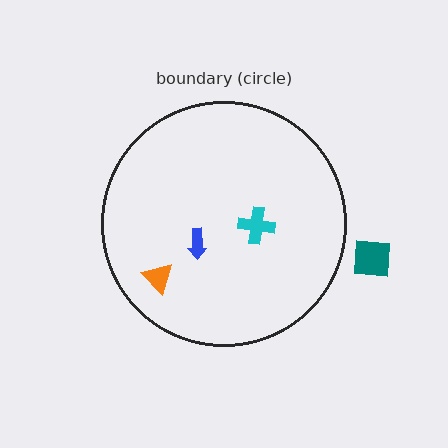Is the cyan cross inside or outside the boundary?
Inside.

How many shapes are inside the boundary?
3 inside, 1 outside.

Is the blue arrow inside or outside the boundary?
Inside.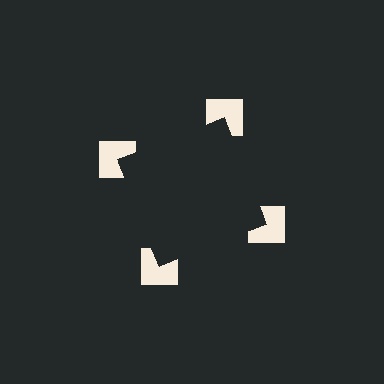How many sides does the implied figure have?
4 sides.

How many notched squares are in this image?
There are 4 — one at each vertex of the illusory square.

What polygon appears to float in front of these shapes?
An illusory square — its edges are inferred from the aligned wedge cuts in the notched squares, not physically drawn.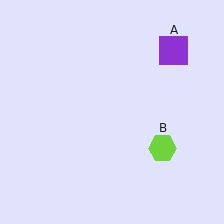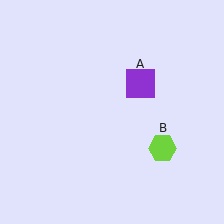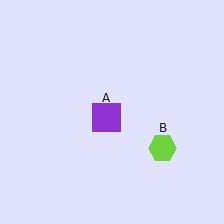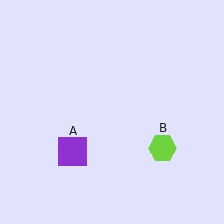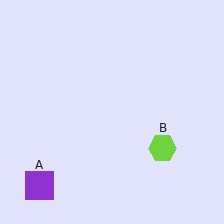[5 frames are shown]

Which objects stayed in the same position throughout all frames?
Lime hexagon (object B) remained stationary.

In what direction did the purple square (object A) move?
The purple square (object A) moved down and to the left.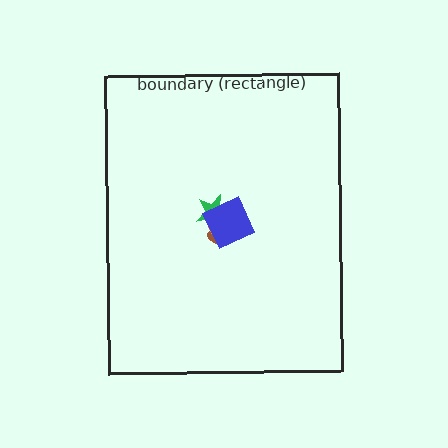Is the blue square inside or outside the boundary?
Inside.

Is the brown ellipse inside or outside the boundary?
Inside.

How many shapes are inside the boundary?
4 inside, 0 outside.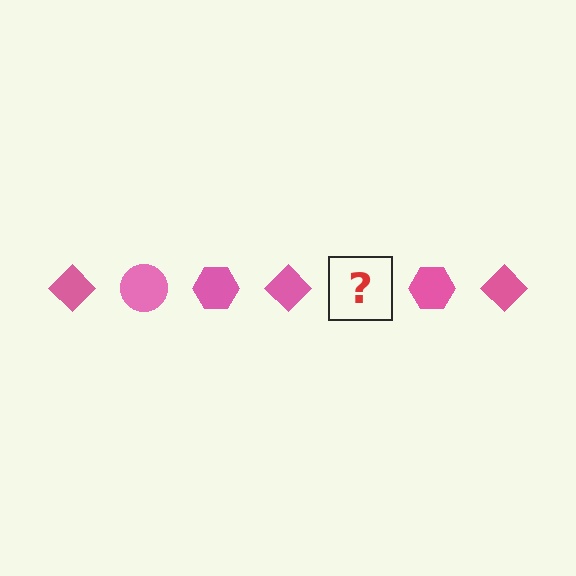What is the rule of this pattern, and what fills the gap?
The rule is that the pattern cycles through diamond, circle, hexagon shapes in pink. The gap should be filled with a pink circle.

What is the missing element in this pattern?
The missing element is a pink circle.